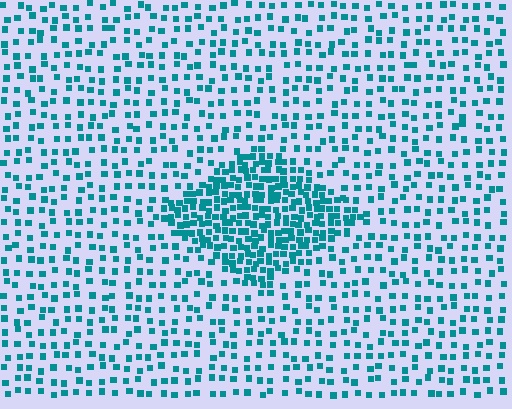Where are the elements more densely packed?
The elements are more densely packed inside the diamond boundary.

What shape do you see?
I see a diamond.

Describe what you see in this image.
The image contains small teal elements arranged at two different densities. A diamond-shaped region is visible where the elements are more densely packed than the surrounding area.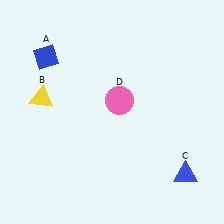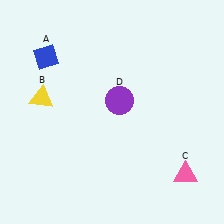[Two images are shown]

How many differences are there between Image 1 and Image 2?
There are 2 differences between the two images.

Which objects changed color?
C changed from blue to pink. D changed from pink to purple.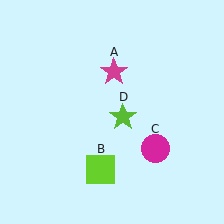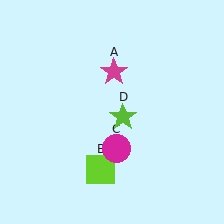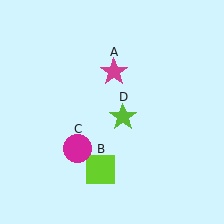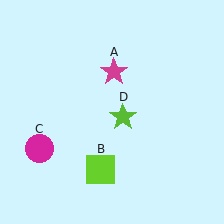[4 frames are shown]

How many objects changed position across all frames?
1 object changed position: magenta circle (object C).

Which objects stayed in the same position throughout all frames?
Magenta star (object A) and lime square (object B) and lime star (object D) remained stationary.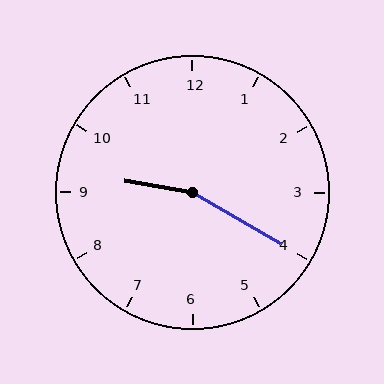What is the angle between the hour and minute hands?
Approximately 160 degrees.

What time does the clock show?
9:20.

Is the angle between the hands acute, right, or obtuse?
It is obtuse.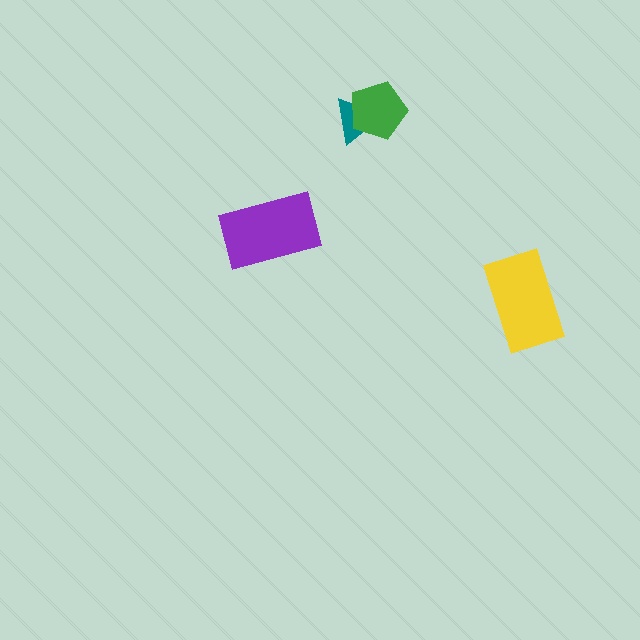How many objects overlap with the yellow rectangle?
0 objects overlap with the yellow rectangle.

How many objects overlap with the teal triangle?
1 object overlaps with the teal triangle.